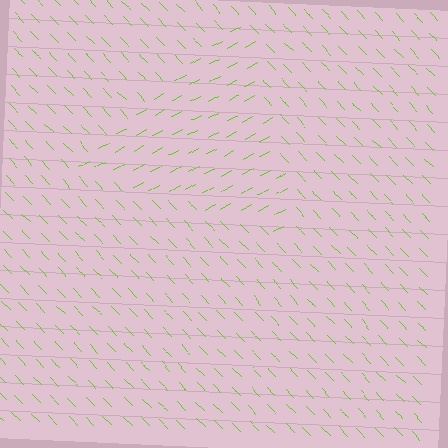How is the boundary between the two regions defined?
The boundary is defined purely by a change in line orientation (approximately 74 degrees difference). All lines are the same color and thickness.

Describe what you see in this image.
The image is filled with small lime line segments. A triangle region in the image has lines oriented differently from the surrounding lines, creating a visible texture boundary.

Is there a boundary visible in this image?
Yes, there is a texture boundary formed by a change in line orientation.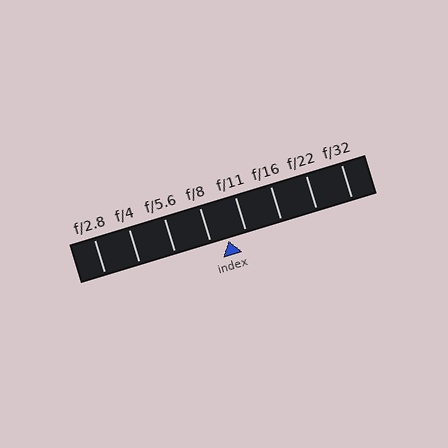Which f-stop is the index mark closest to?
The index mark is closest to f/8.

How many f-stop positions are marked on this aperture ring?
There are 8 f-stop positions marked.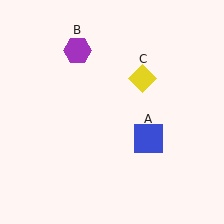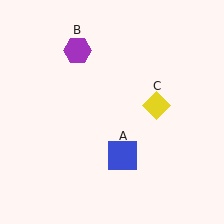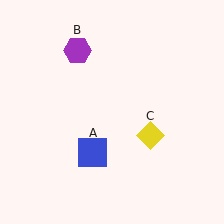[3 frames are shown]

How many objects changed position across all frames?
2 objects changed position: blue square (object A), yellow diamond (object C).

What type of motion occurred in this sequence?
The blue square (object A), yellow diamond (object C) rotated clockwise around the center of the scene.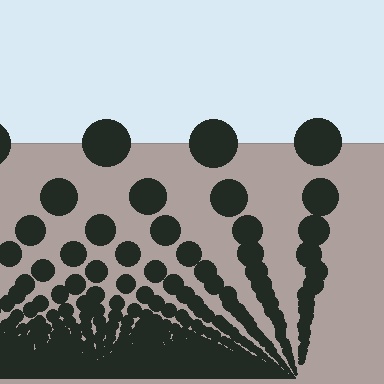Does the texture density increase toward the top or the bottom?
Density increases toward the bottom.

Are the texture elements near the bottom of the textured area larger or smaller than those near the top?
Smaller. The gradient is inverted — elements near the bottom are smaller and denser.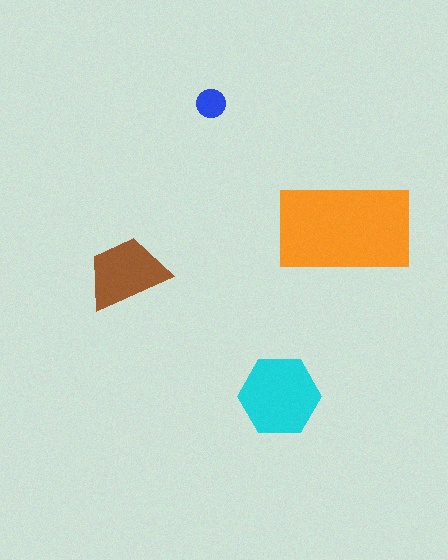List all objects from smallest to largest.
The blue circle, the brown trapezoid, the cyan hexagon, the orange rectangle.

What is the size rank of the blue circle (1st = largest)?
4th.